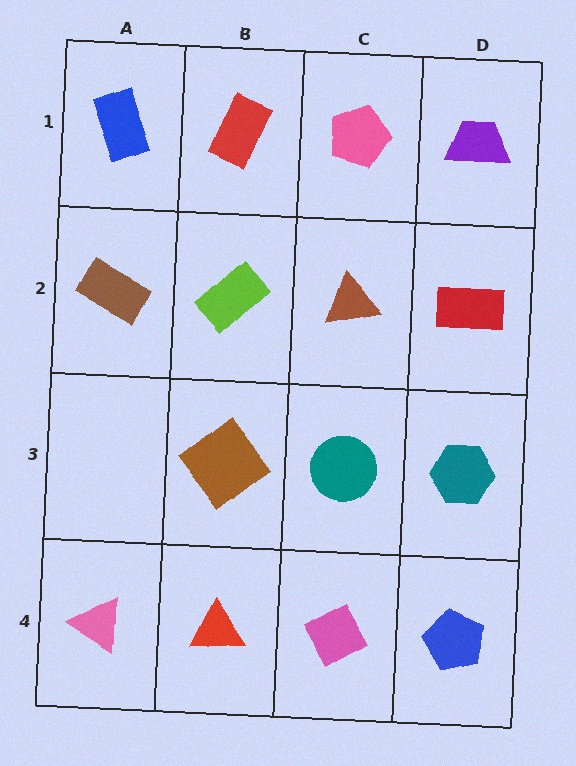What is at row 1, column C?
A pink pentagon.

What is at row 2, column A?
A brown rectangle.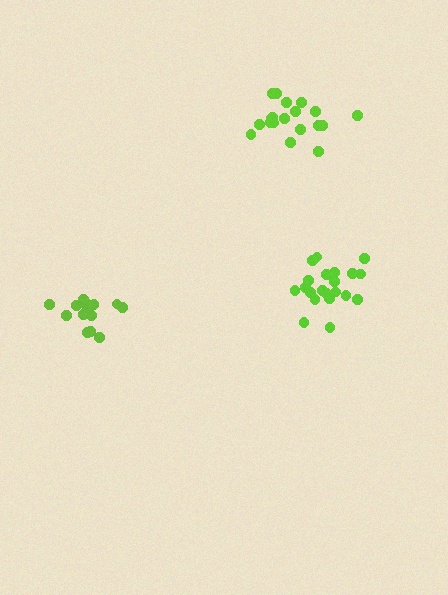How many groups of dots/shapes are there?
There are 3 groups.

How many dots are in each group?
Group 1: 19 dots, Group 2: 21 dots, Group 3: 16 dots (56 total).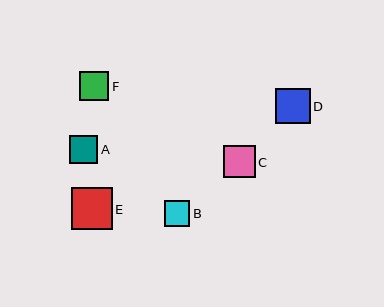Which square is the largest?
Square E is the largest with a size of approximately 41 pixels.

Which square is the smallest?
Square B is the smallest with a size of approximately 26 pixels.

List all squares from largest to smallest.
From largest to smallest: E, D, C, F, A, B.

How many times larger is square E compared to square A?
Square E is approximately 1.5 times the size of square A.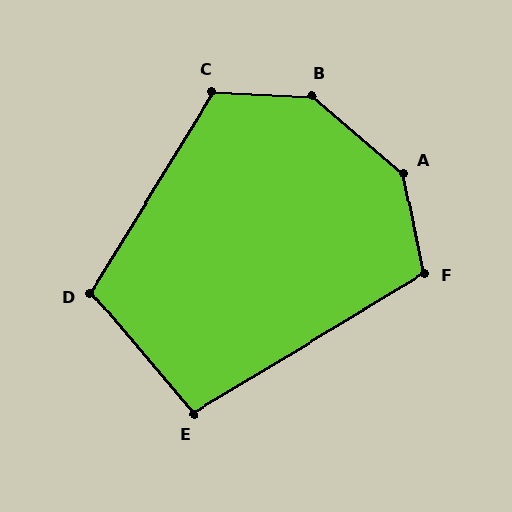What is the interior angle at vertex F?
Approximately 110 degrees (obtuse).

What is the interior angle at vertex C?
Approximately 119 degrees (obtuse).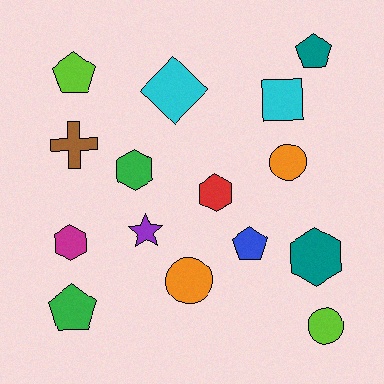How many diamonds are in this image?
There is 1 diamond.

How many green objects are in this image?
There are 2 green objects.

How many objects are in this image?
There are 15 objects.